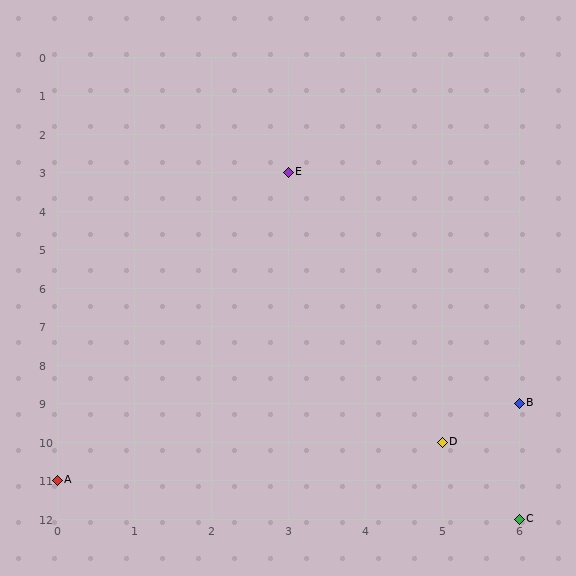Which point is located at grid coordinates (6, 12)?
Point C is at (6, 12).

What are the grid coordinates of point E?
Point E is at grid coordinates (3, 3).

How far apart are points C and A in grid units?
Points C and A are 6 columns and 1 row apart (about 6.1 grid units diagonally).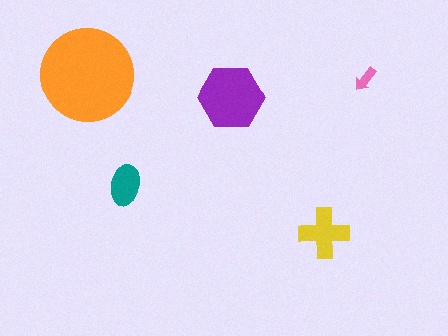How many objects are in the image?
There are 5 objects in the image.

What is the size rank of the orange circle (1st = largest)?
1st.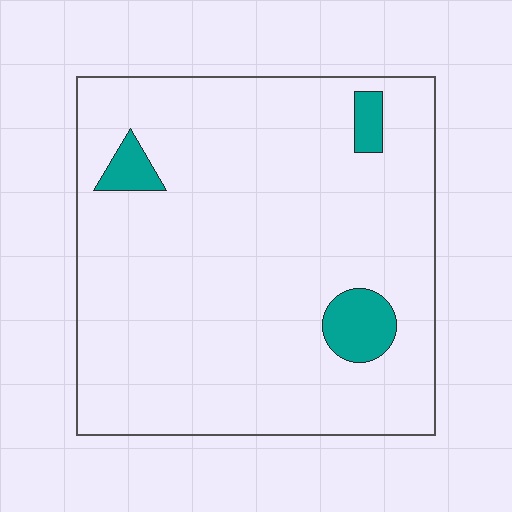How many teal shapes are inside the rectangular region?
3.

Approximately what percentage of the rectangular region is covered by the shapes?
Approximately 5%.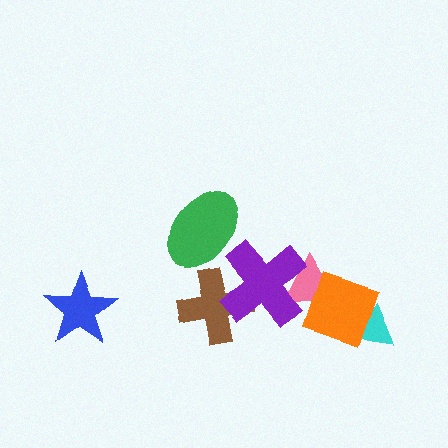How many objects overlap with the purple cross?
2 objects overlap with the purple cross.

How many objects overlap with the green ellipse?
0 objects overlap with the green ellipse.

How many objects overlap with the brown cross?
1 object overlaps with the brown cross.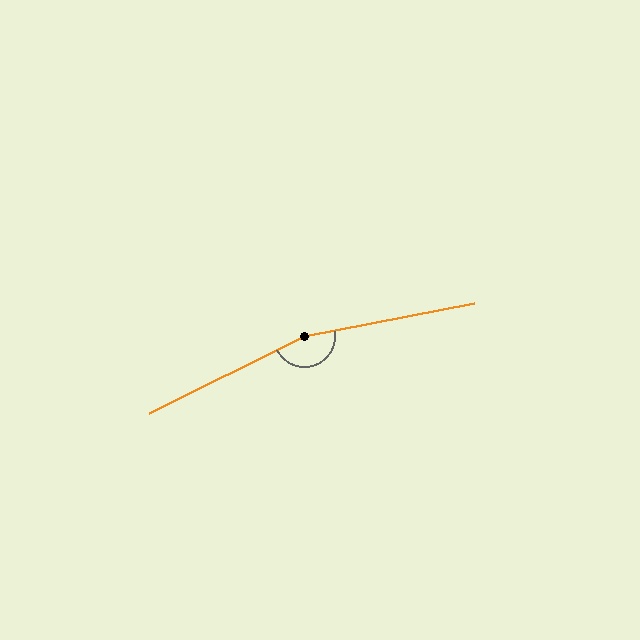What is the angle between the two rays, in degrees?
Approximately 164 degrees.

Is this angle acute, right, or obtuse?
It is obtuse.